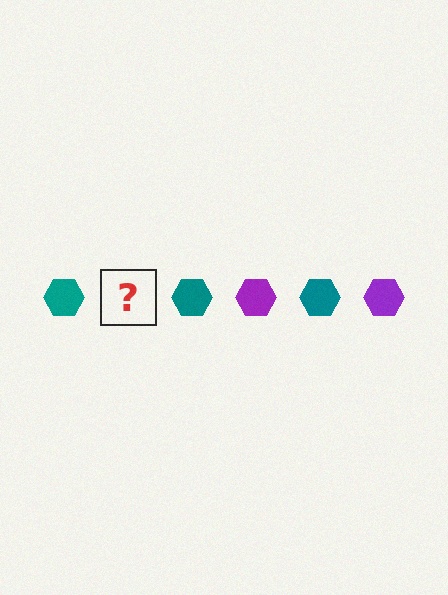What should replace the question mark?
The question mark should be replaced with a purple hexagon.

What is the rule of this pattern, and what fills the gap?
The rule is that the pattern cycles through teal, purple hexagons. The gap should be filled with a purple hexagon.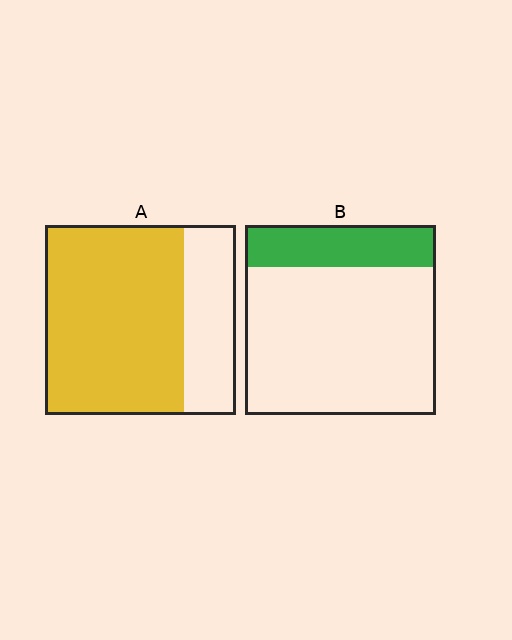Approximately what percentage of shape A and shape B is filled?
A is approximately 75% and B is approximately 20%.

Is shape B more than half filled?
No.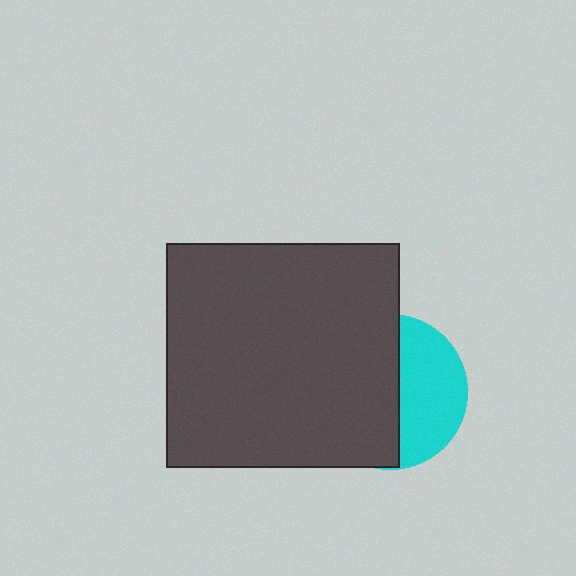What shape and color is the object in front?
The object in front is a dark gray rectangle.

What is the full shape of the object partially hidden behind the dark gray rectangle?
The partially hidden object is a cyan circle.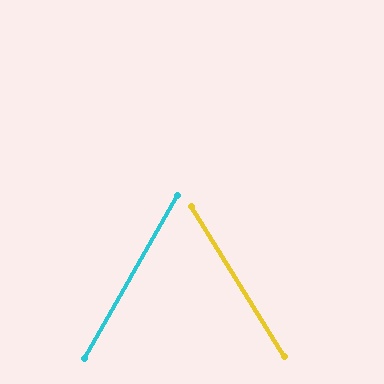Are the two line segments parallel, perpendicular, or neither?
Neither parallel nor perpendicular — they differ by about 62°.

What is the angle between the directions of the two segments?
Approximately 62 degrees.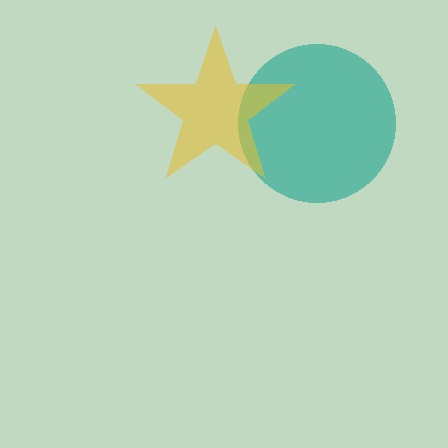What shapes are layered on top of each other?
The layered shapes are: a teal circle, a yellow star.